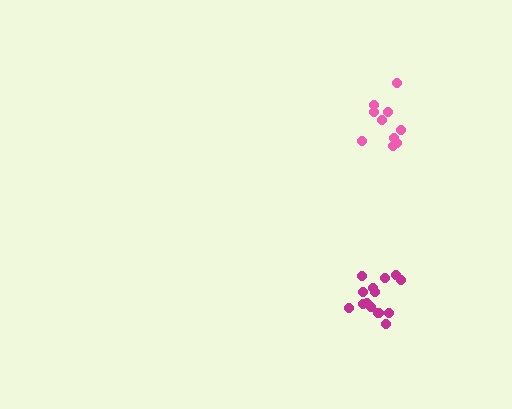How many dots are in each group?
Group 1: 14 dots, Group 2: 10 dots (24 total).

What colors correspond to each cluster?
The clusters are colored: magenta, pink.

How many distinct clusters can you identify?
There are 2 distinct clusters.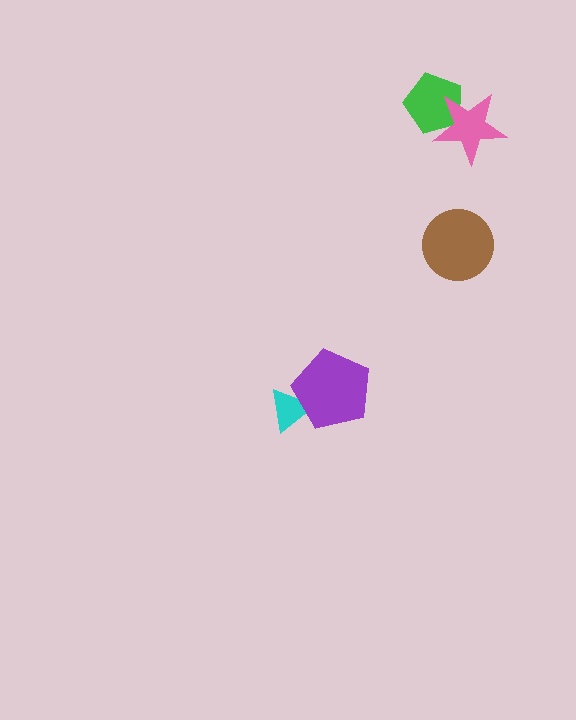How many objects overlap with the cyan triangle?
1 object overlaps with the cyan triangle.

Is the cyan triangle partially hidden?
Yes, it is partially covered by another shape.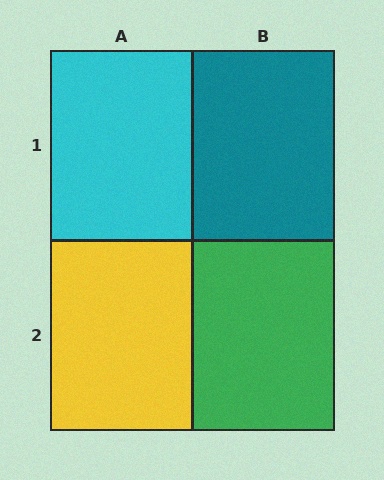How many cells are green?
1 cell is green.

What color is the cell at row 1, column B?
Teal.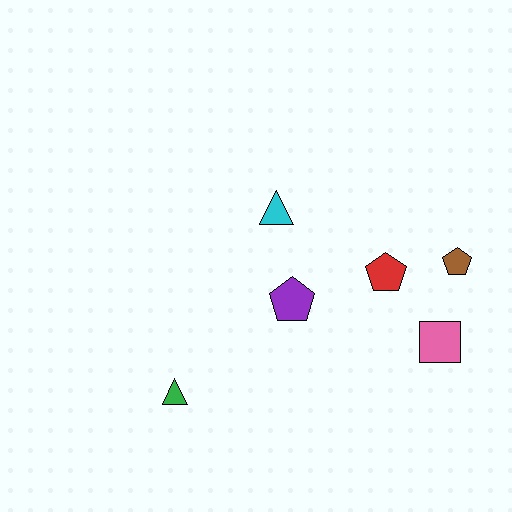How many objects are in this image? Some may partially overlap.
There are 6 objects.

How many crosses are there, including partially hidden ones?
There are no crosses.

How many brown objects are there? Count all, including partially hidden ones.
There is 1 brown object.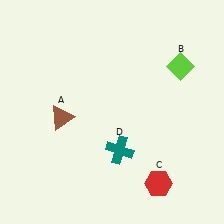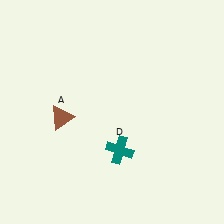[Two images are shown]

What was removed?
The lime diamond (B), the red hexagon (C) were removed in Image 2.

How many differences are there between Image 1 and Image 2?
There are 2 differences between the two images.